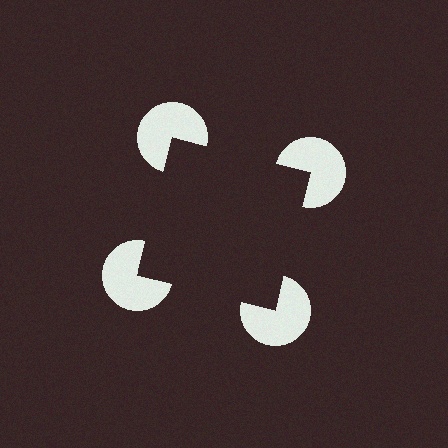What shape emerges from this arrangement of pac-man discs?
An illusory square — its edges are inferred from the aligned wedge cuts in the pac-man discs, not physically drawn.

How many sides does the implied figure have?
4 sides.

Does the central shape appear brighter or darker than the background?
It typically appears slightly darker than the background, even though no actual brightness change is drawn.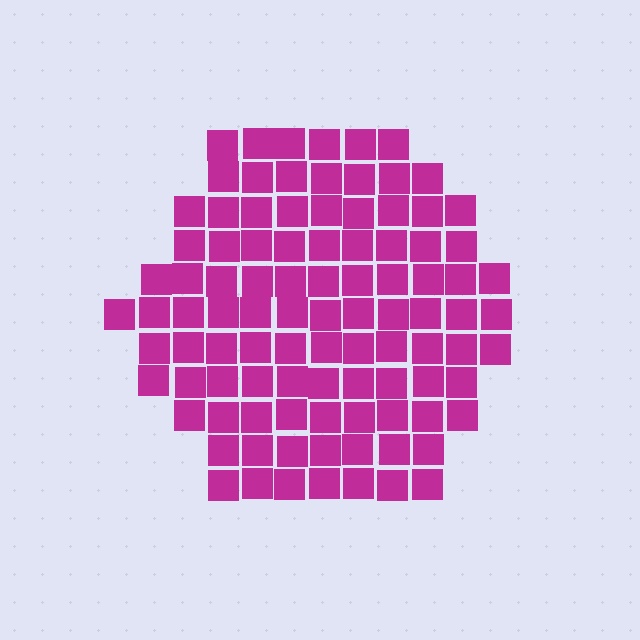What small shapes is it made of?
It is made of small squares.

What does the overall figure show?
The overall figure shows a hexagon.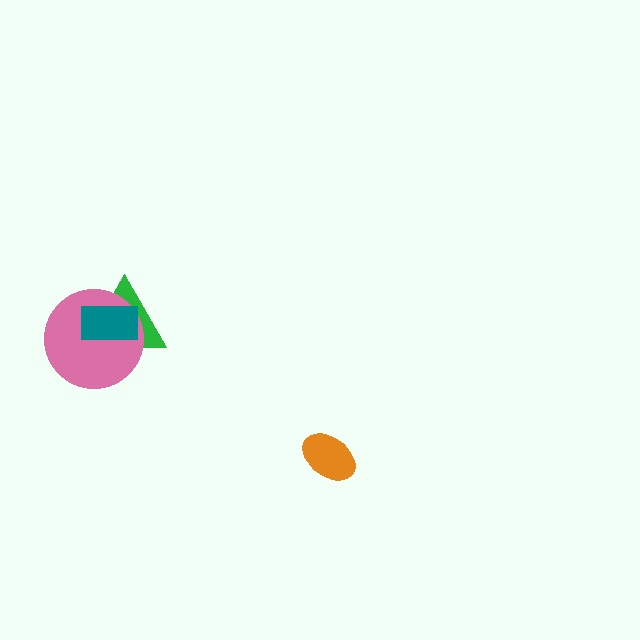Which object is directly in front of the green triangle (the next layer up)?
The pink circle is directly in front of the green triangle.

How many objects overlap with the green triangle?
2 objects overlap with the green triangle.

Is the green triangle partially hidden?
Yes, it is partially covered by another shape.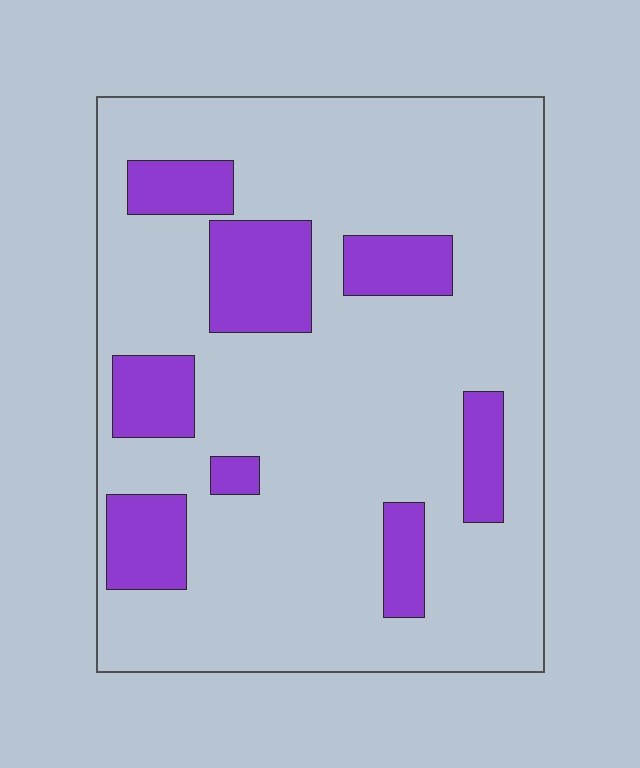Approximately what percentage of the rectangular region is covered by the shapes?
Approximately 20%.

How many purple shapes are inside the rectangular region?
8.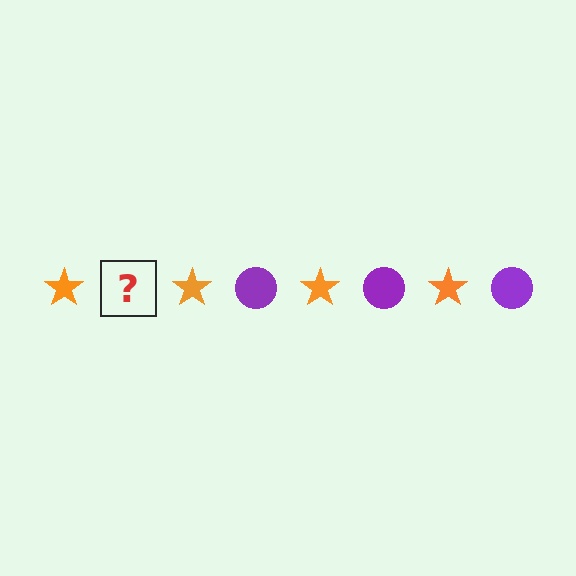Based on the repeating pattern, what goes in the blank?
The blank should be a purple circle.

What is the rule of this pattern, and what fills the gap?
The rule is that the pattern alternates between orange star and purple circle. The gap should be filled with a purple circle.